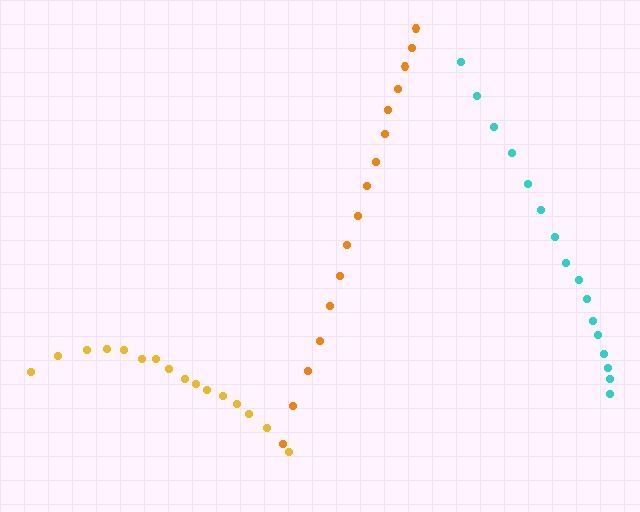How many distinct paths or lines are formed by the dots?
There are 3 distinct paths.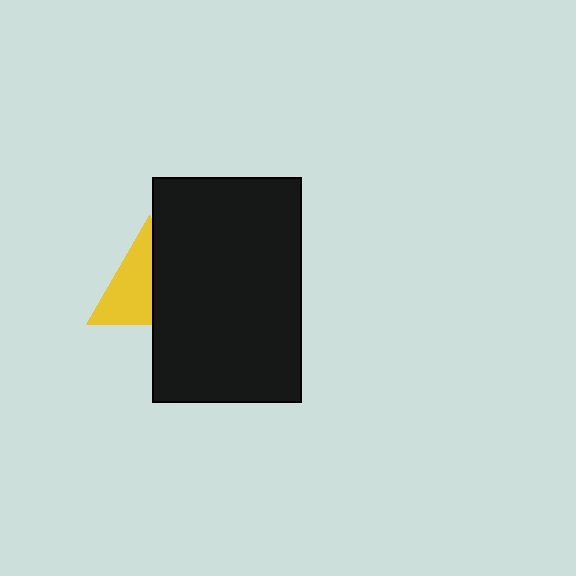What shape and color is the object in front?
The object in front is a black rectangle.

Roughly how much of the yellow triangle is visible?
About half of it is visible (roughly 53%).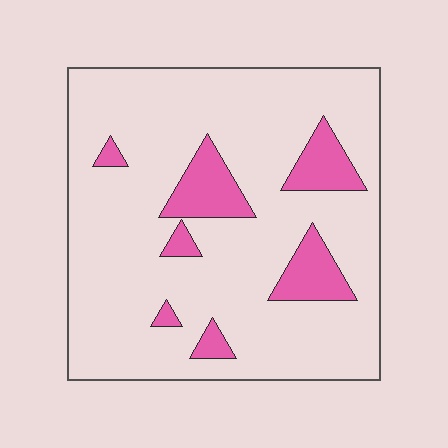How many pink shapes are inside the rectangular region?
7.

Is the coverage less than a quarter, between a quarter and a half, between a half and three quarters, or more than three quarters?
Less than a quarter.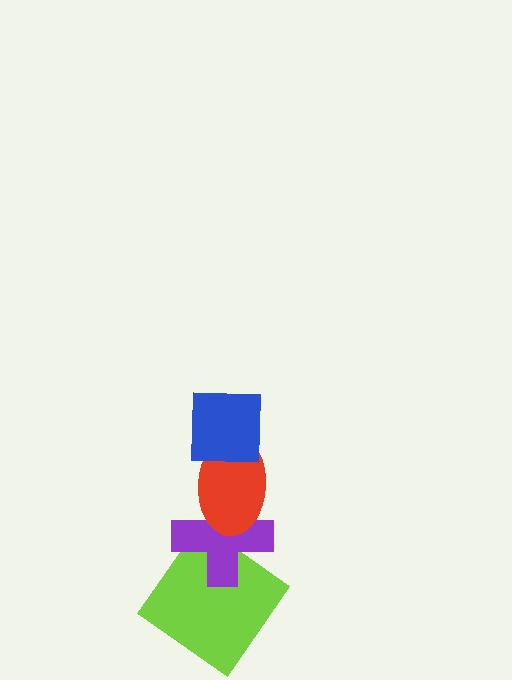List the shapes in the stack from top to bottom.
From top to bottom: the blue square, the red ellipse, the purple cross, the lime diamond.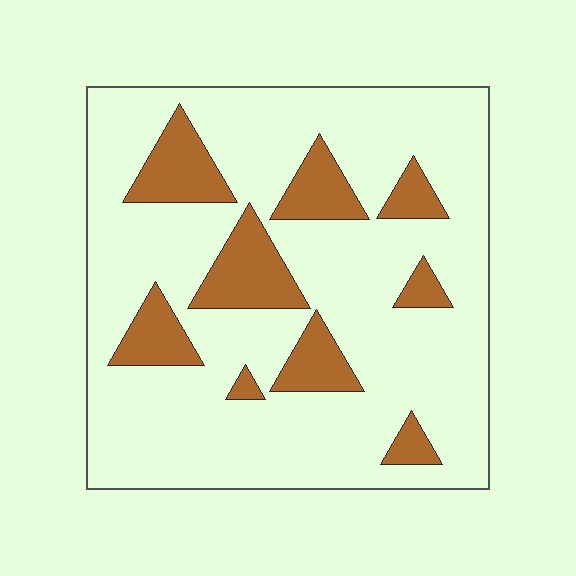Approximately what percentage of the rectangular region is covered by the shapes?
Approximately 20%.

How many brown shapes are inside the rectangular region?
9.